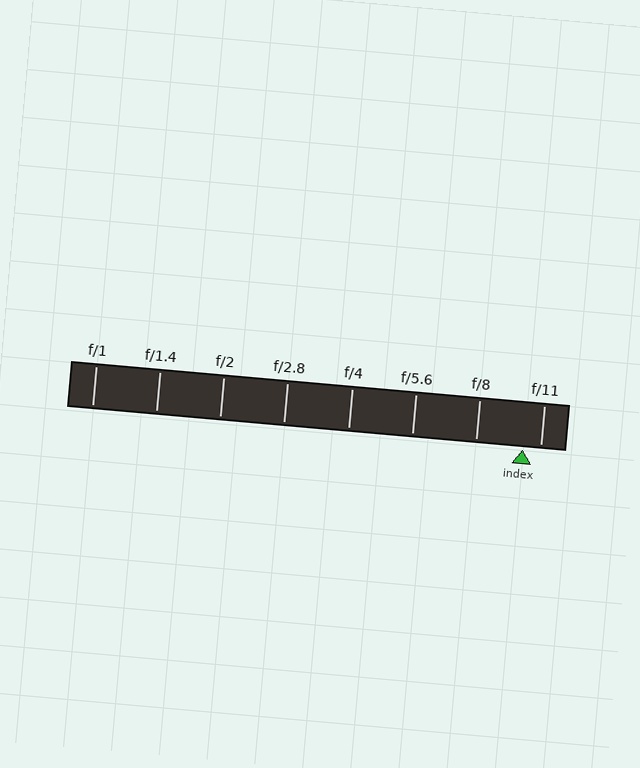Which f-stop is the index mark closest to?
The index mark is closest to f/11.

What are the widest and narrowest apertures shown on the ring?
The widest aperture shown is f/1 and the narrowest is f/11.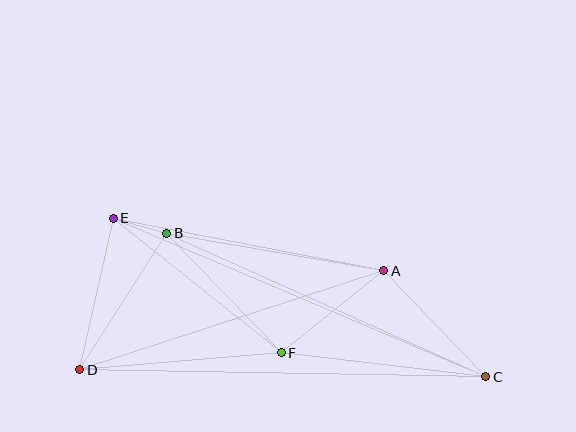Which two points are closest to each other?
Points B and E are closest to each other.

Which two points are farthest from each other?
Points C and D are farthest from each other.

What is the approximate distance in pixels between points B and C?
The distance between B and C is approximately 350 pixels.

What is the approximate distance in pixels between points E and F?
The distance between E and F is approximately 215 pixels.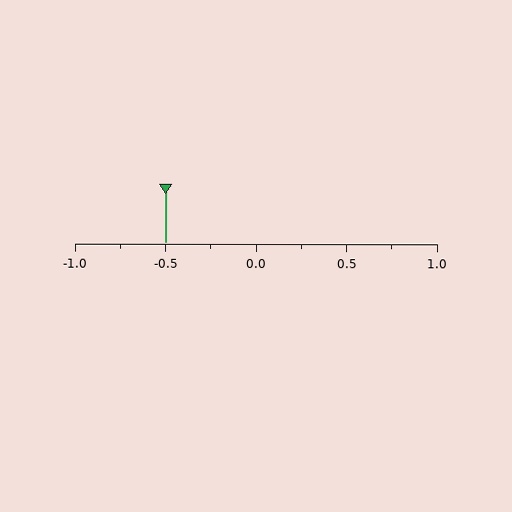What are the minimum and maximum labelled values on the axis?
The axis runs from -1.0 to 1.0.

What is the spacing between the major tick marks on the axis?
The major ticks are spaced 0.5 apart.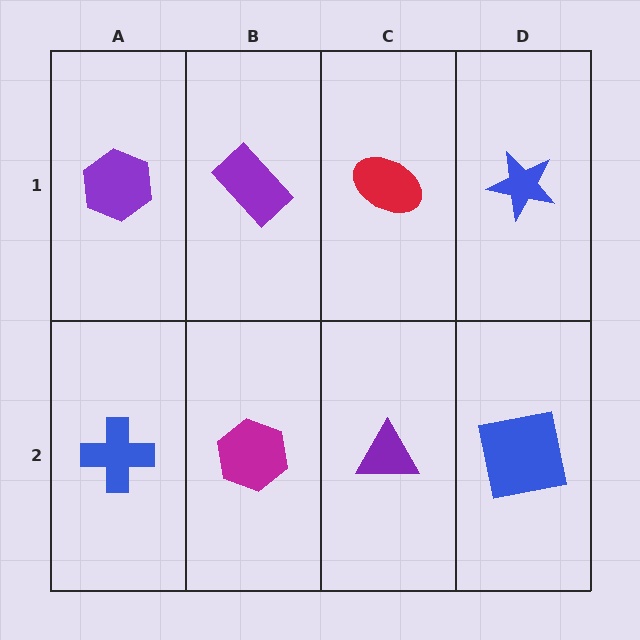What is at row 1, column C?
A red ellipse.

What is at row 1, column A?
A purple hexagon.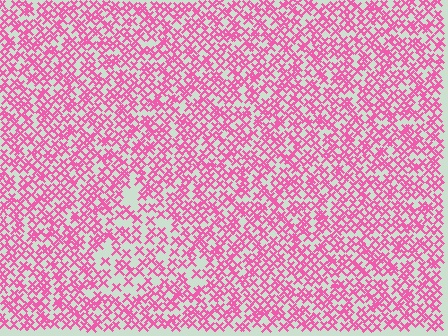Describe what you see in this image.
The image contains small pink elements arranged at two different densities. A triangle-shaped region is visible where the elements are less densely packed than the surrounding area.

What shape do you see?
I see a triangle.